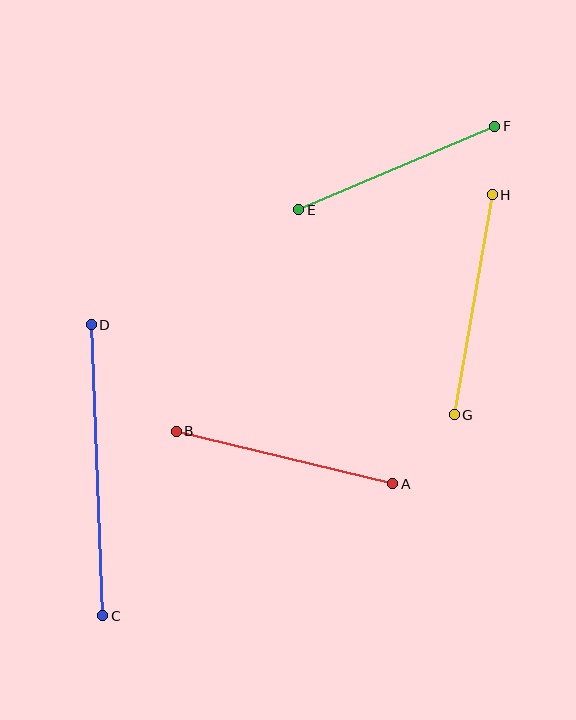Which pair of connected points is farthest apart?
Points C and D are farthest apart.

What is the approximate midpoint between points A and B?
The midpoint is at approximately (284, 458) pixels.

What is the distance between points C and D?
The distance is approximately 291 pixels.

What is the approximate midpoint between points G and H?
The midpoint is at approximately (473, 305) pixels.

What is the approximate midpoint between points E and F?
The midpoint is at approximately (397, 168) pixels.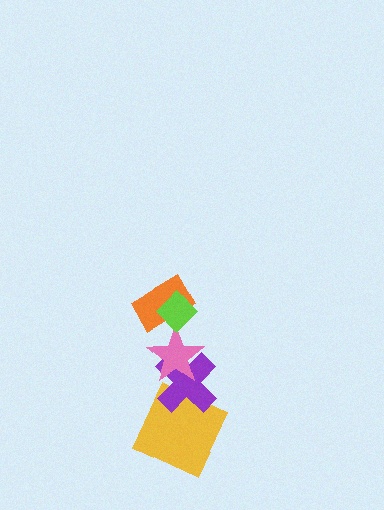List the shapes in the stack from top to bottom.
From top to bottom: the lime diamond, the orange rectangle, the pink star, the purple cross, the yellow square.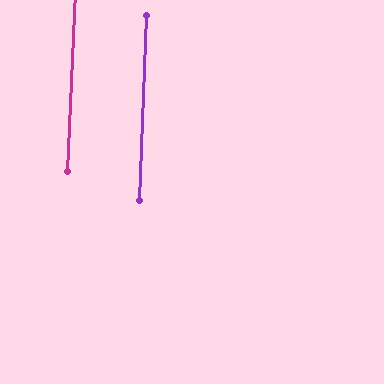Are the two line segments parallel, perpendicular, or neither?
Parallel — their directions differ by only 0.2°.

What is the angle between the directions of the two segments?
Approximately 0 degrees.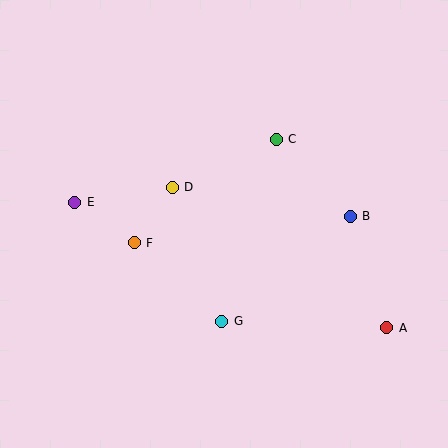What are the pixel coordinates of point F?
Point F is at (134, 243).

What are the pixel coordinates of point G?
Point G is at (222, 321).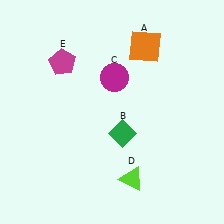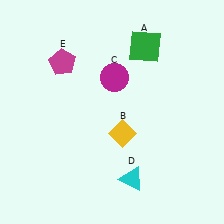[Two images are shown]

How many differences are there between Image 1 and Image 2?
There are 3 differences between the two images.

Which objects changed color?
A changed from orange to green. B changed from green to yellow. D changed from lime to cyan.